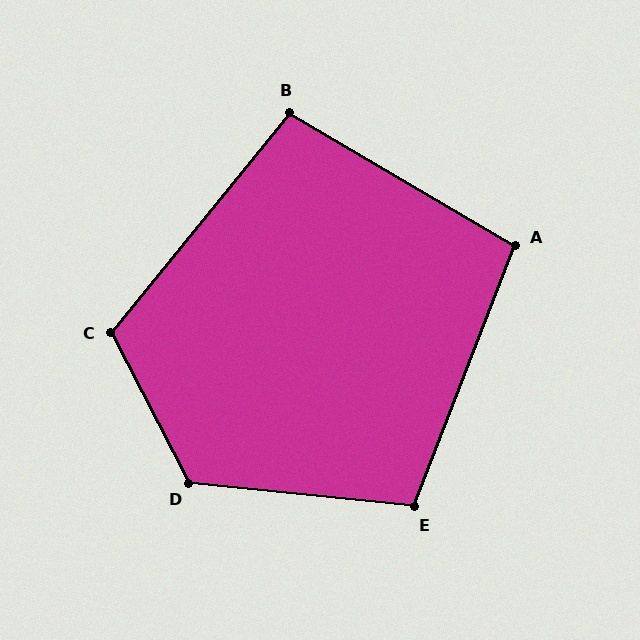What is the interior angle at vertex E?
Approximately 105 degrees (obtuse).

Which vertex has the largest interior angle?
D, at approximately 123 degrees.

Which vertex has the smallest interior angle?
B, at approximately 99 degrees.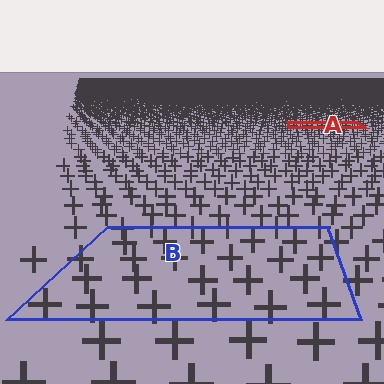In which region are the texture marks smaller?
The texture marks are smaller in region A, because it is farther away.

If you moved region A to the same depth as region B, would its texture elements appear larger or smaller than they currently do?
They would appear larger. At a closer depth, the same texture elements are projected at a bigger on-screen size.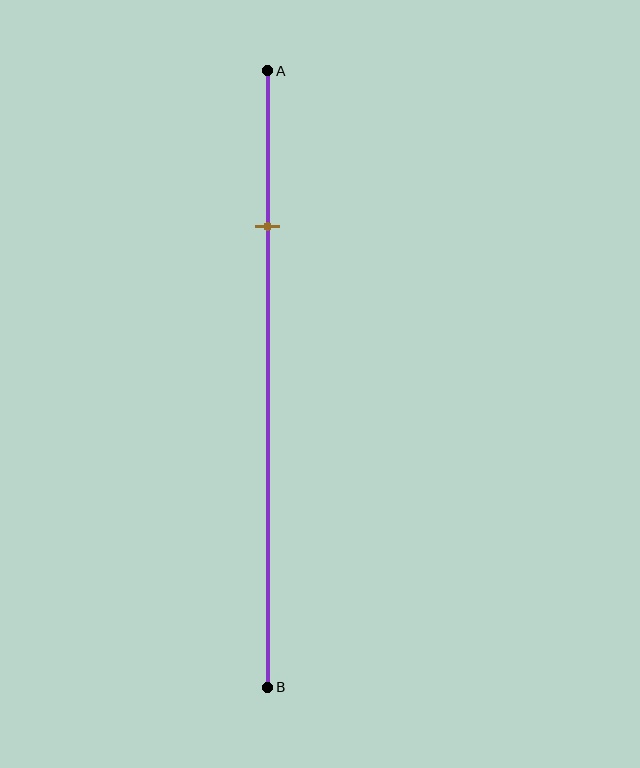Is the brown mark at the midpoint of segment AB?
No, the mark is at about 25% from A, not at the 50% midpoint.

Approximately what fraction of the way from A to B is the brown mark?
The brown mark is approximately 25% of the way from A to B.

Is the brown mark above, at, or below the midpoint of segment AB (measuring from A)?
The brown mark is above the midpoint of segment AB.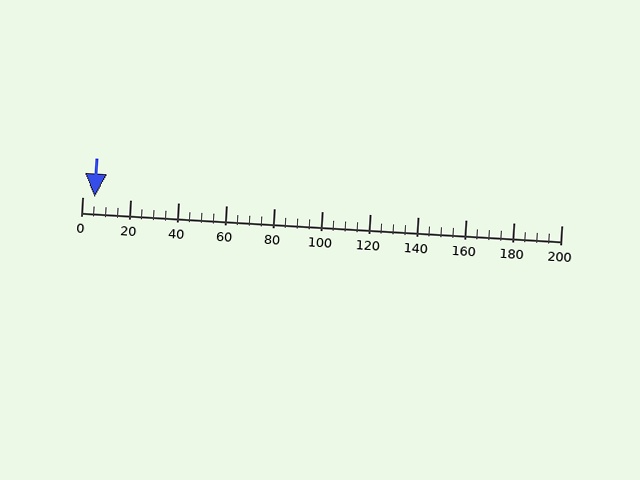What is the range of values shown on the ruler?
The ruler shows values from 0 to 200.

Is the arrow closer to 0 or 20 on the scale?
The arrow is closer to 0.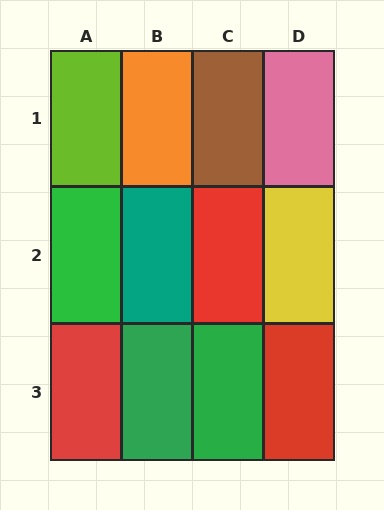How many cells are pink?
1 cell is pink.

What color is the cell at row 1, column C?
Brown.